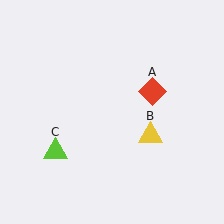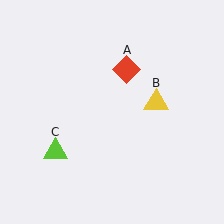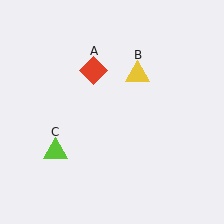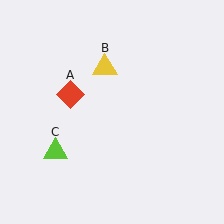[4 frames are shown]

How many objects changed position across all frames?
2 objects changed position: red diamond (object A), yellow triangle (object B).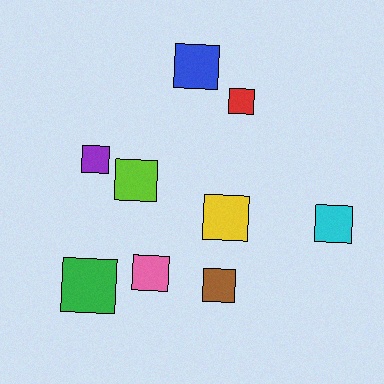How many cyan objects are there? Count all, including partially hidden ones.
There is 1 cyan object.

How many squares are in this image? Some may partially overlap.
There are 9 squares.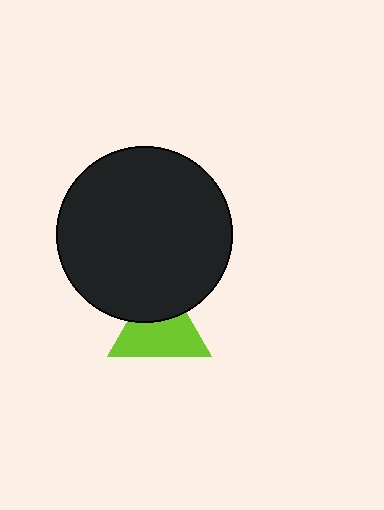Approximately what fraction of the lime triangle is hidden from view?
Roughly 35% of the lime triangle is hidden behind the black circle.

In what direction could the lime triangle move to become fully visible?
The lime triangle could move down. That would shift it out from behind the black circle entirely.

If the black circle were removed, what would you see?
You would see the complete lime triangle.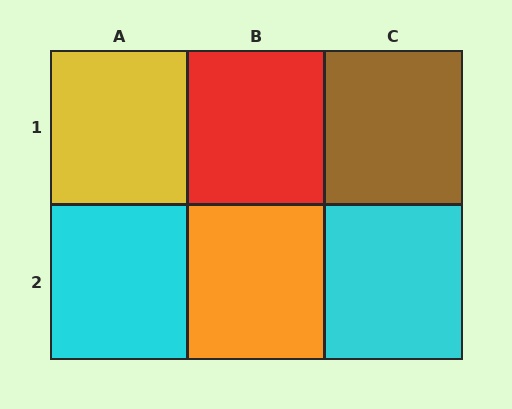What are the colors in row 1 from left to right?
Yellow, red, brown.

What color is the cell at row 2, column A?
Cyan.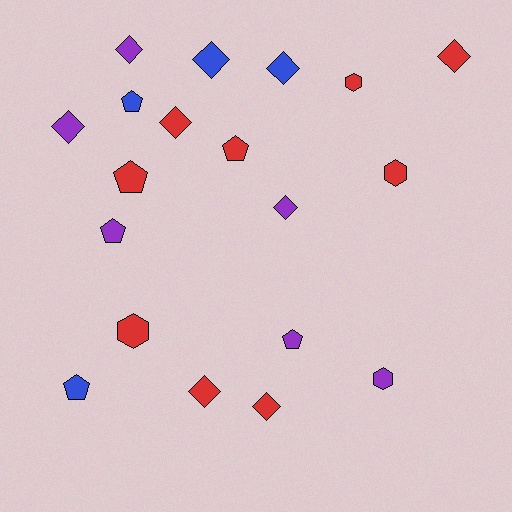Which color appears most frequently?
Red, with 9 objects.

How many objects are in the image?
There are 19 objects.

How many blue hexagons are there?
There are no blue hexagons.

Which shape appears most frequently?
Diamond, with 9 objects.